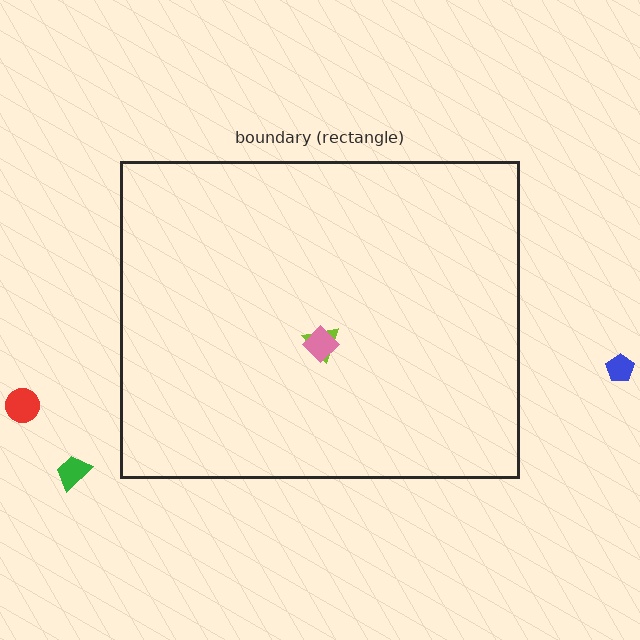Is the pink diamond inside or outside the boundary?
Inside.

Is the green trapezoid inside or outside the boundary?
Outside.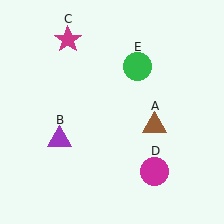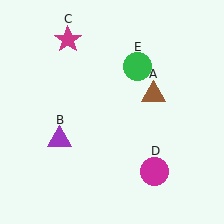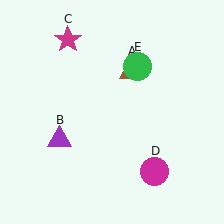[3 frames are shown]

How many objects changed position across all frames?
1 object changed position: brown triangle (object A).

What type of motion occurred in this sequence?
The brown triangle (object A) rotated counterclockwise around the center of the scene.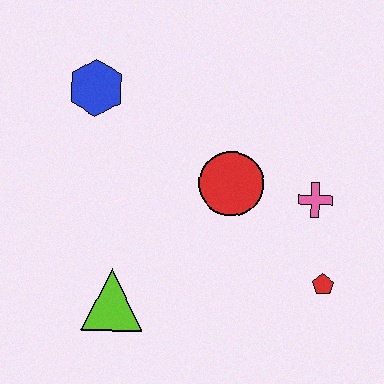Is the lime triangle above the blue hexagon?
No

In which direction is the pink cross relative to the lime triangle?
The pink cross is to the right of the lime triangle.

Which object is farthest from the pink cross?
The blue hexagon is farthest from the pink cross.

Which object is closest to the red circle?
The pink cross is closest to the red circle.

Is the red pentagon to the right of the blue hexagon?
Yes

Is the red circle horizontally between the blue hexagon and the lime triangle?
No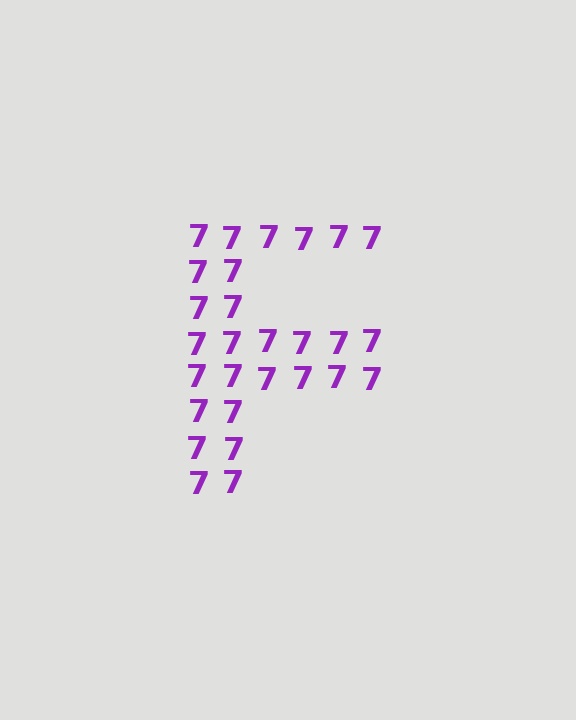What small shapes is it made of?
It is made of small digit 7's.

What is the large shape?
The large shape is the letter F.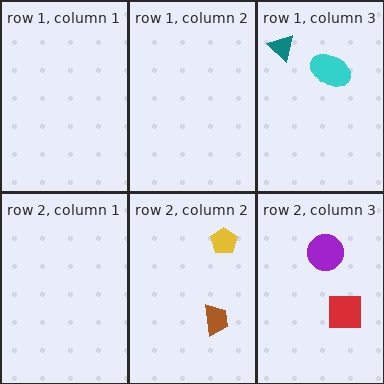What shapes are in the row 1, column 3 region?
The teal triangle, the cyan ellipse.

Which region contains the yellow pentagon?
The row 2, column 2 region.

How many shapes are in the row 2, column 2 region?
2.